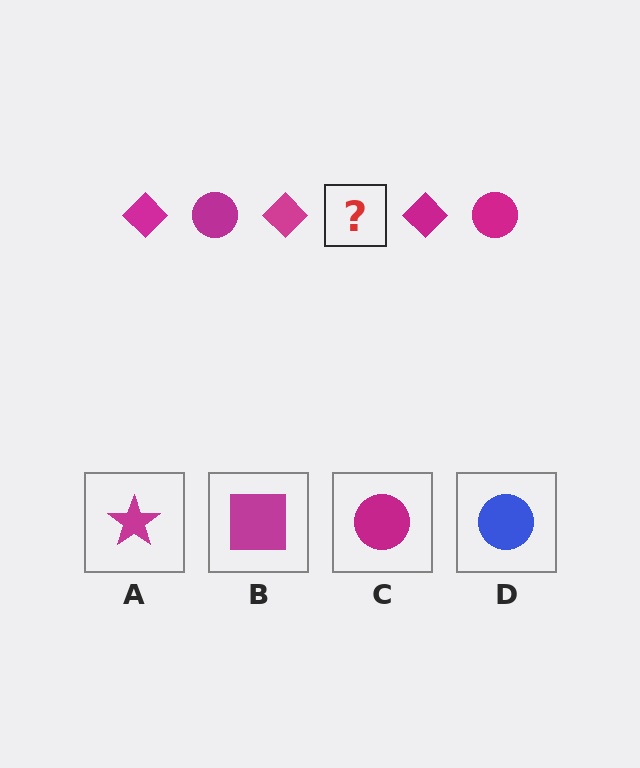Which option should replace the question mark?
Option C.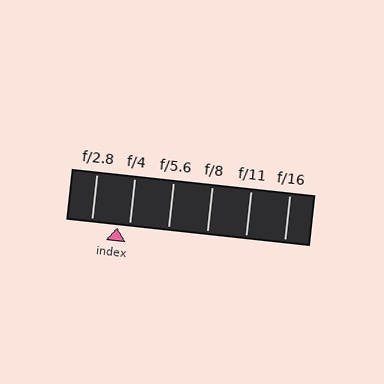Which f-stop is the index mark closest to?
The index mark is closest to f/4.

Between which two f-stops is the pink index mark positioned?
The index mark is between f/2.8 and f/4.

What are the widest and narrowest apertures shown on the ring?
The widest aperture shown is f/2.8 and the narrowest is f/16.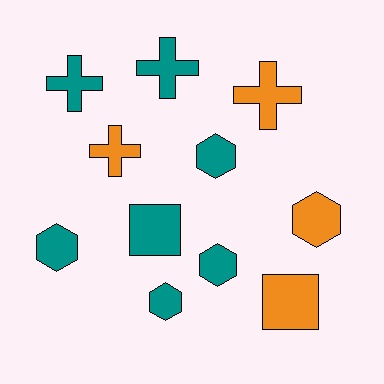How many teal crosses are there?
There are 2 teal crosses.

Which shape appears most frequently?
Hexagon, with 5 objects.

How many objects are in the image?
There are 11 objects.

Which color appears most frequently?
Teal, with 7 objects.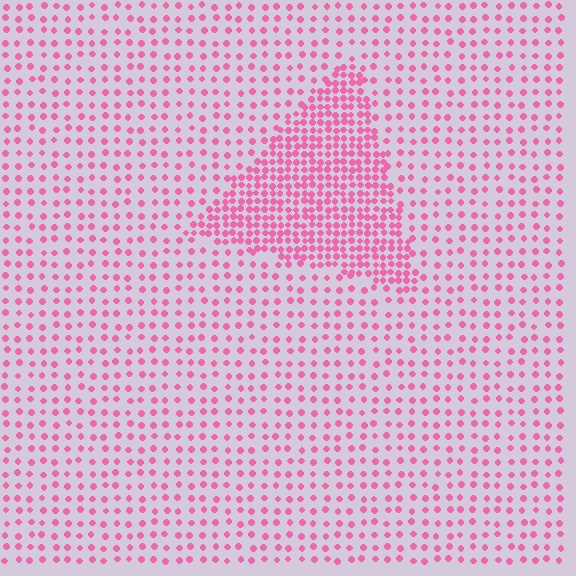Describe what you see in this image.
The image contains small pink elements arranged at two different densities. A triangle-shaped region is visible where the elements are more densely packed than the surrounding area.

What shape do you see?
I see a triangle.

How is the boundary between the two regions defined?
The boundary is defined by a change in element density (approximately 2.4x ratio). All elements are the same color, size, and shape.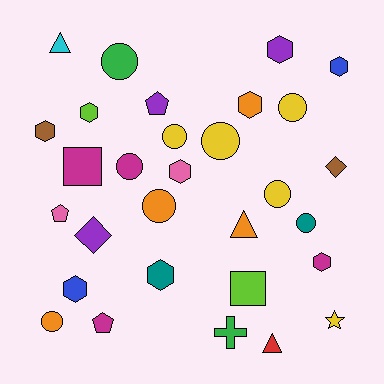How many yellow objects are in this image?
There are 5 yellow objects.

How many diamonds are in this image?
There are 2 diamonds.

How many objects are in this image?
There are 30 objects.